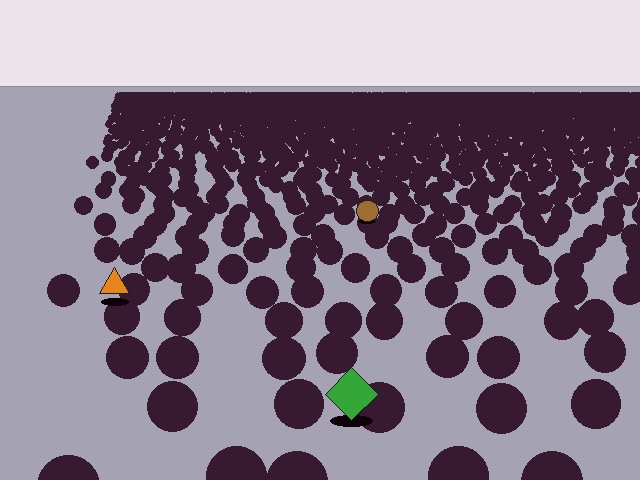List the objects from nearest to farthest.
From nearest to farthest: the green diamond, the orange triangle, the brown circle.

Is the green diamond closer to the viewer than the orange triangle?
Yes. The green diamond is closer — you can tell from the texture gradient: the ground texture is coarser near it.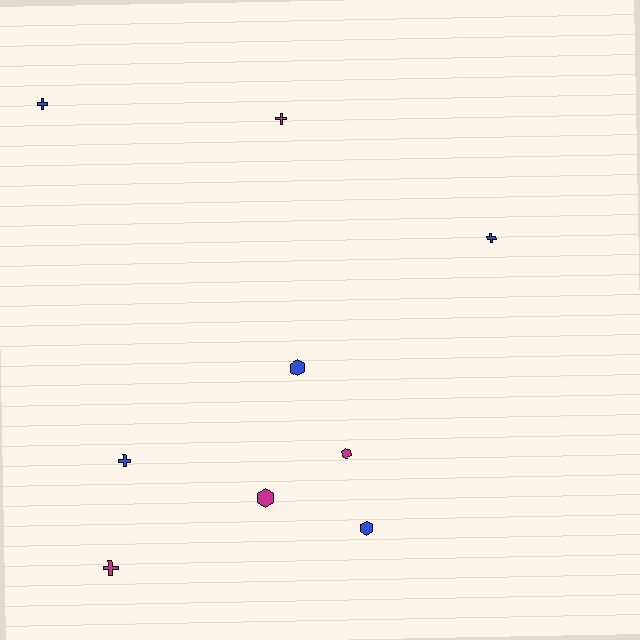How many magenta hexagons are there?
There are 2 magenta hexagons.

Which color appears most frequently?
Blue, with 5 objects.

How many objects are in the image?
There are 9 objects.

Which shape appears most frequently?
Cross, with 5 objects.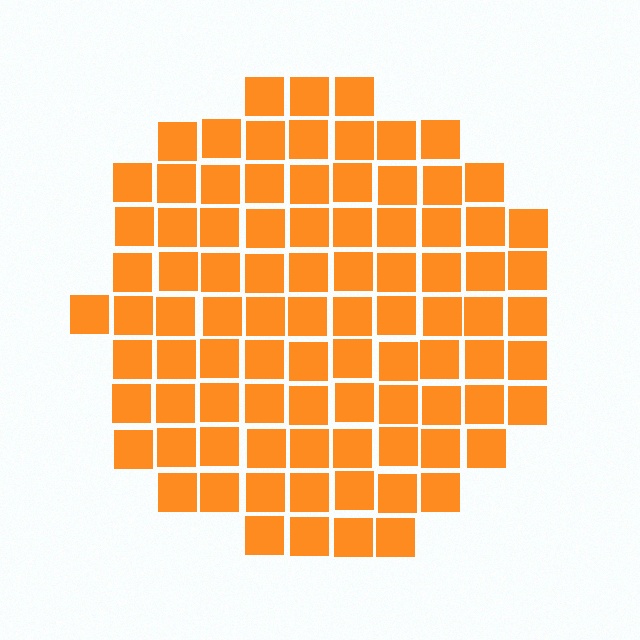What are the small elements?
The small elements are squares.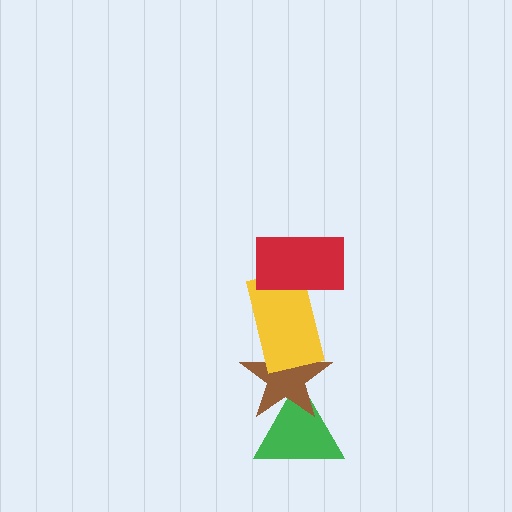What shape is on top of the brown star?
The yellow rectangle is on top of the brown star.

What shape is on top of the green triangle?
The brown star is on top of the green triangle.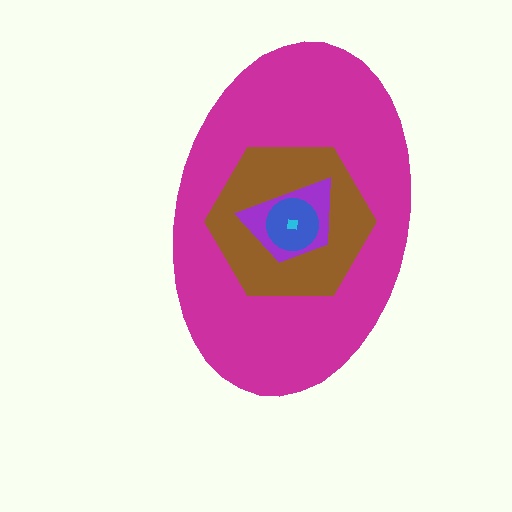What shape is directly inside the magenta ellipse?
The brown hexagon.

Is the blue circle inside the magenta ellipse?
Yes.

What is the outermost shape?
The magenta ellipse.